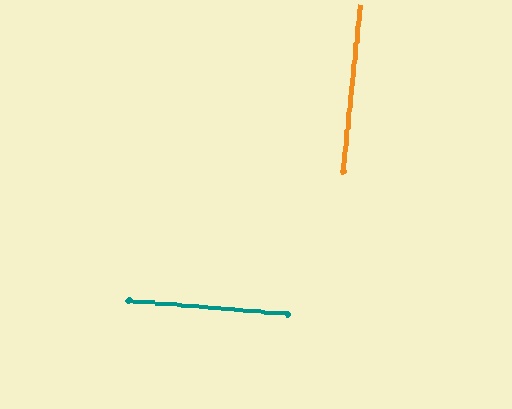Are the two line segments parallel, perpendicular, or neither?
Perpendicular — they meet at approximately 89°.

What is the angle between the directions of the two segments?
Approximately 89 degrees.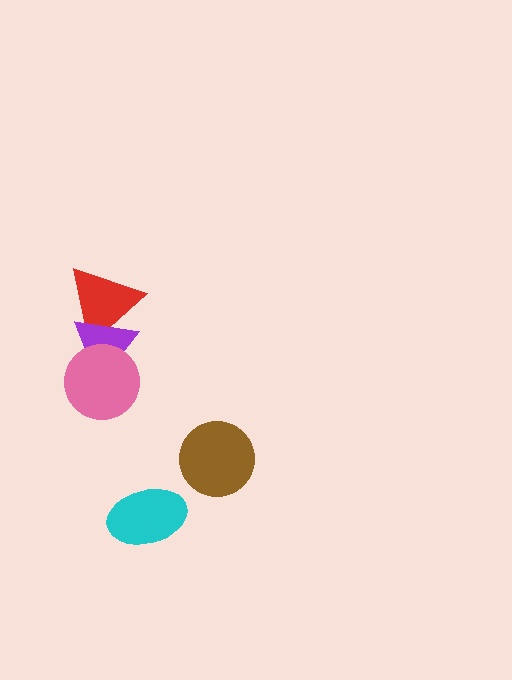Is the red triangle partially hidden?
Yes, it is partially covered by another shape.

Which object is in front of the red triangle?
The purple triangle is in front of the red triangle.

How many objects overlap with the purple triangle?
2 objects overlap with the purple triangle.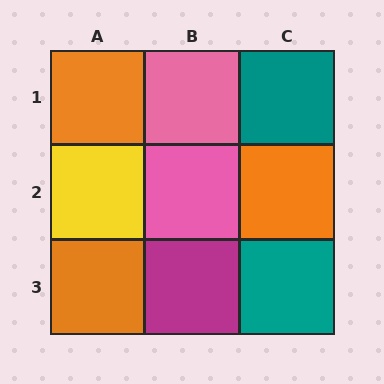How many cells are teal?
2 cells are teal.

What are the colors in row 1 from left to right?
Orange, pink, teal.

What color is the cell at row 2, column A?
Yellow.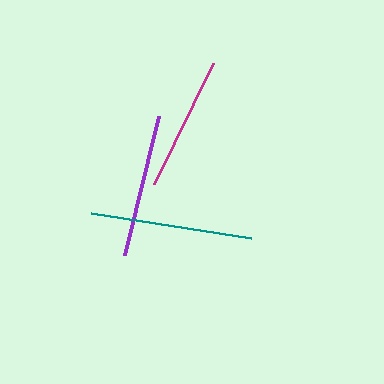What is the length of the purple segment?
The purple segment is approximately 143 pixels long.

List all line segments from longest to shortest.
From longest to shortest: teal, purple, magenta.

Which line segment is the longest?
The teal line is the longest at approximately 163 pixels.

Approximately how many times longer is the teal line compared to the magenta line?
The teal line is approximately 1.2 times the length of the magenta line.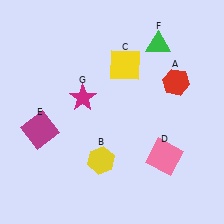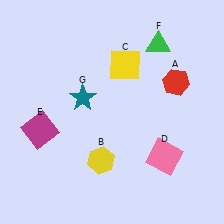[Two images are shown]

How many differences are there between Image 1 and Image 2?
There is 1 difference between the two images.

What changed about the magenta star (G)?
In Image 1, G is magenta. In Image 2, it changed to teal.